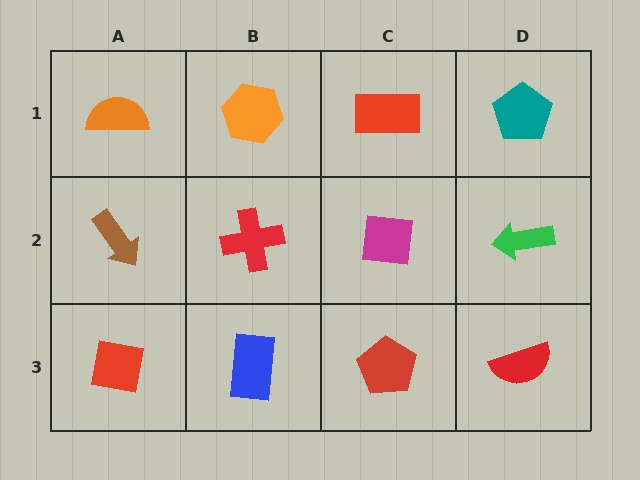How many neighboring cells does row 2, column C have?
4.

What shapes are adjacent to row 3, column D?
A green arrow (row 2, column D), a red pentagon (row 3, column C).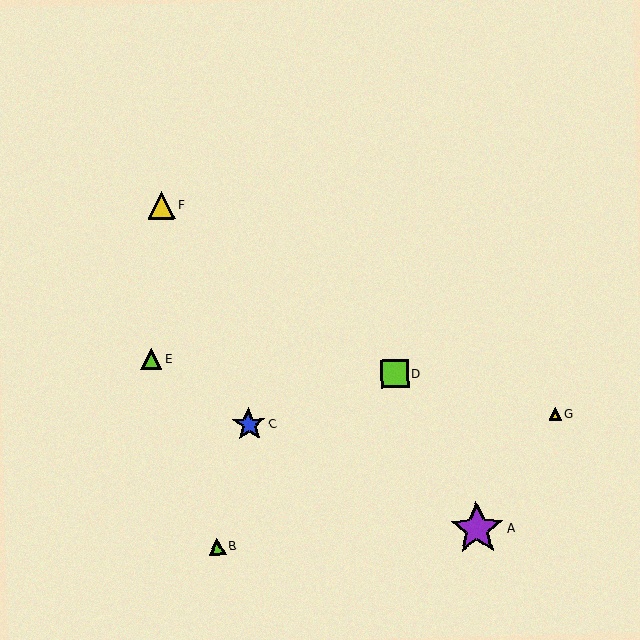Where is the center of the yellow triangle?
The center of the yellow triangle is at (555, 414).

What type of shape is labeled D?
Shape D is a lime square.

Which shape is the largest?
The purple star (labeled A) is the largest.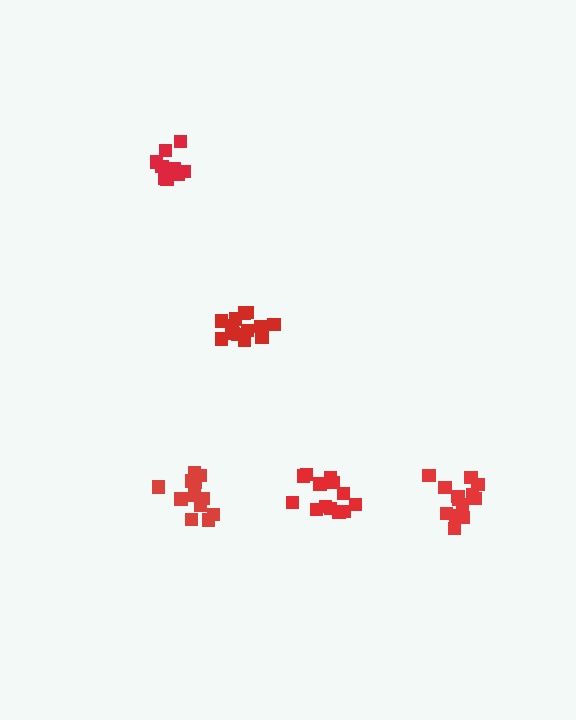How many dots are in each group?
Group 1: 13 dots, Group 2: 13 dots, Group 3: 12 dots, Group 4: 13 dots, Group 5: 10 dots (61 total).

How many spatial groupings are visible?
There are 5 spatial groupings.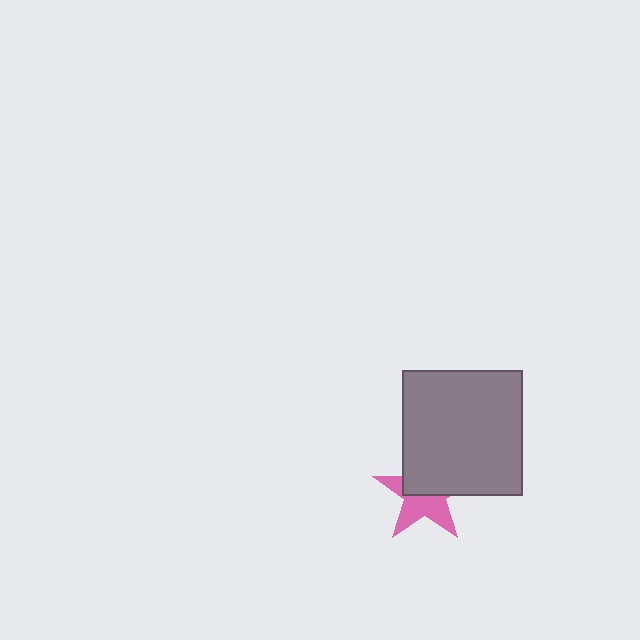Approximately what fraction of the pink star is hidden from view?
Roughly 49% of the pink star is hidden behind the gray rectangle.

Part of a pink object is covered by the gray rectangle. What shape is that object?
It is a star.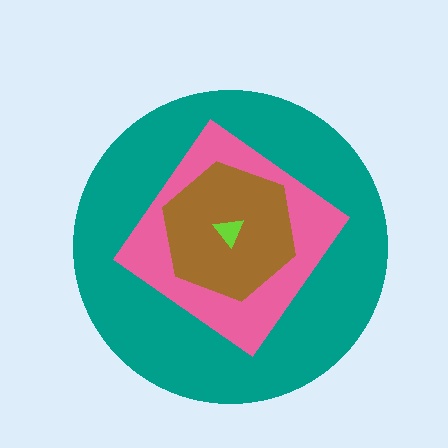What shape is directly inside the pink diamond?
The brown hexagon.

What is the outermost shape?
The teal circle.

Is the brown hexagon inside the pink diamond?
Yes.